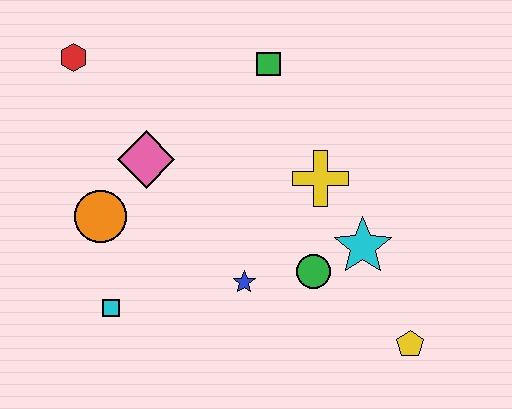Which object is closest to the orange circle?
The pink diamond is closest to the orange circle.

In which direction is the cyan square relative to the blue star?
The cyan square is to the left of the blue star.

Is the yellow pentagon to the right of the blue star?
Yes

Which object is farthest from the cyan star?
The red hexagon is farthest from the cyan star.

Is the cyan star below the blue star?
No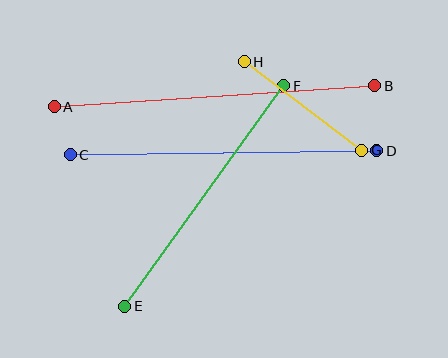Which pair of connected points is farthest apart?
Points A and B are farthest apart.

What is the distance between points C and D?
The distance is approximately 306 pixels.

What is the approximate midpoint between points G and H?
The midpoint is at approximately (303, 106) pixels.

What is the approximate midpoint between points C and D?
The midpoint is at approximately (223, 153) pixels.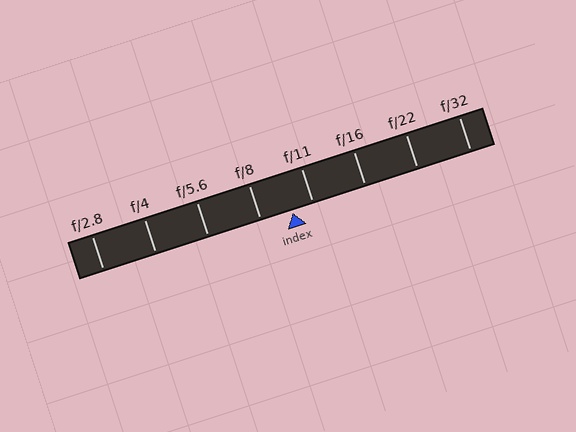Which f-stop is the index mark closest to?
The index mark is closest to f/11.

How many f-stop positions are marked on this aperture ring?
There are 8 f-stop positions marked.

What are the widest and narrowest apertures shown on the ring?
The widest aperture shown is f/2.8 and the narrowest is f/32.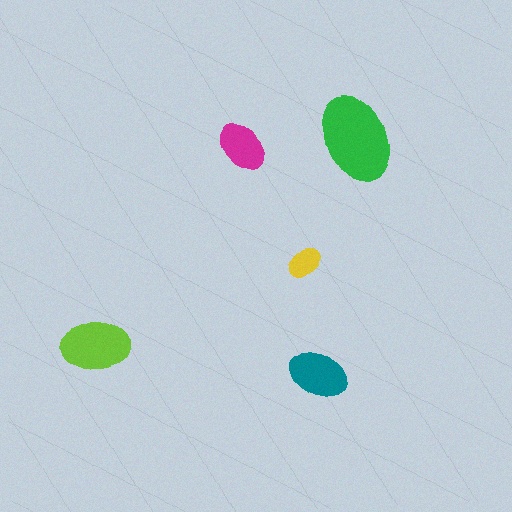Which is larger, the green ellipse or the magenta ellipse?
The green one.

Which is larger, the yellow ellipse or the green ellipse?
The green one.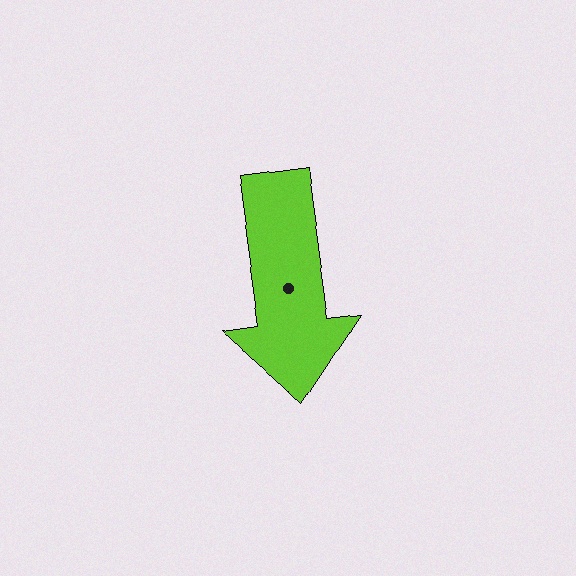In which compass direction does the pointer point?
South.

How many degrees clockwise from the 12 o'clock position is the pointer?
Approximately 172 degrees.